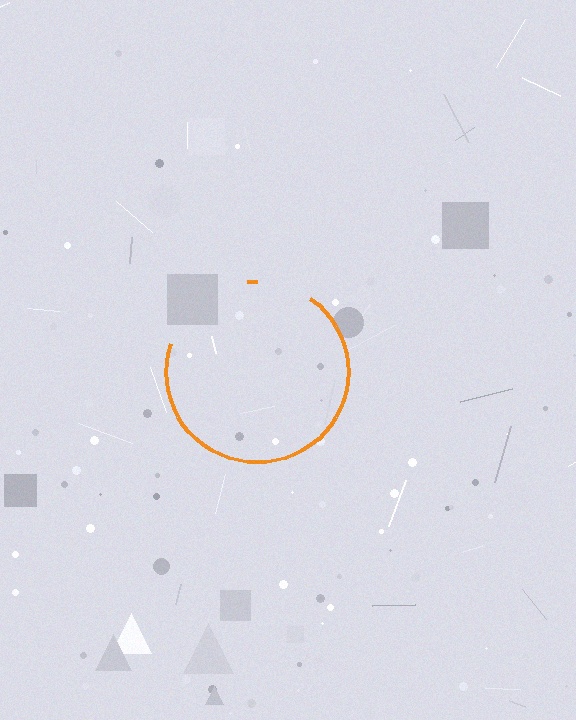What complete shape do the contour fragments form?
The contour fragments form a circle.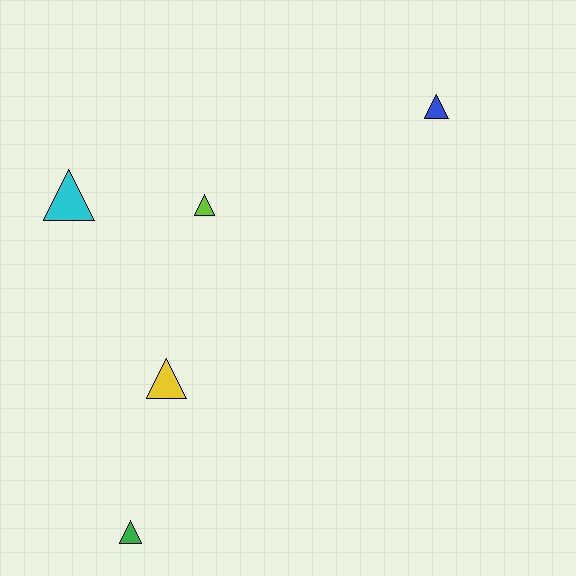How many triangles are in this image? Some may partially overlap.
There are 5 triangles.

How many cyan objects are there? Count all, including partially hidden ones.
There is 1 cyan object.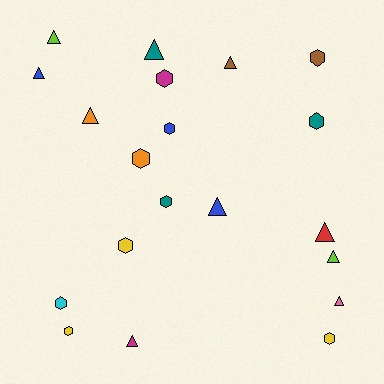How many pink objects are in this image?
There is 1 pink object.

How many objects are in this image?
There are 20 objects.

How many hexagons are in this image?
There are 10 hexagons.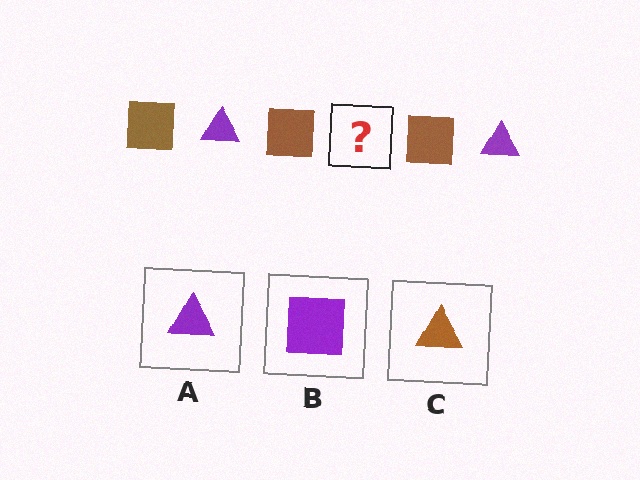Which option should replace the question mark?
Option A.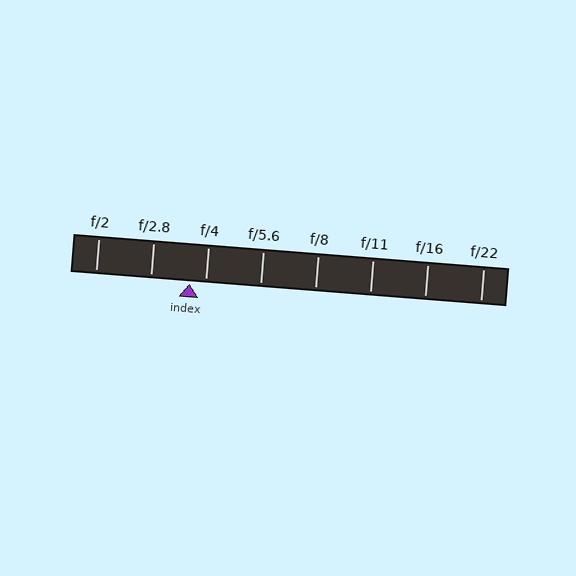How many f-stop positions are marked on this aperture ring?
There are 8 f-stop positions marked.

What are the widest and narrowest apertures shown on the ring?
The widest aperture shown is f/2 and the narrowest is f/22.